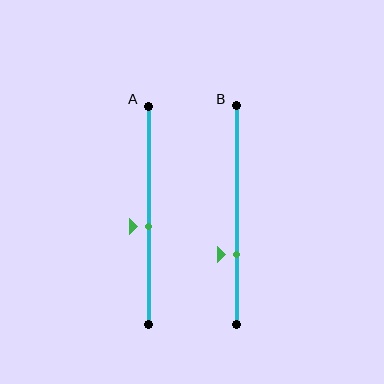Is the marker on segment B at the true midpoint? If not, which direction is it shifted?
No, the marker on segment B is shifted downward by about 18% of the segment length.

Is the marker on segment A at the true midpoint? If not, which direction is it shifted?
No, the marker on segment A is shifted downward by about 5% of the segment length.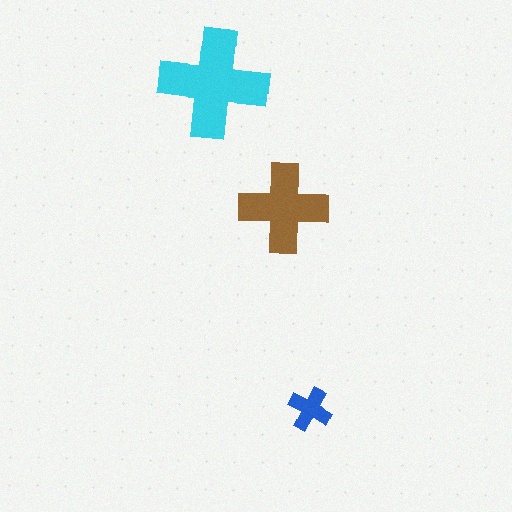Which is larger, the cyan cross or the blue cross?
The cyan one.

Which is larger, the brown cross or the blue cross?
The brown one.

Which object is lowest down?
The blue cross is bottommost.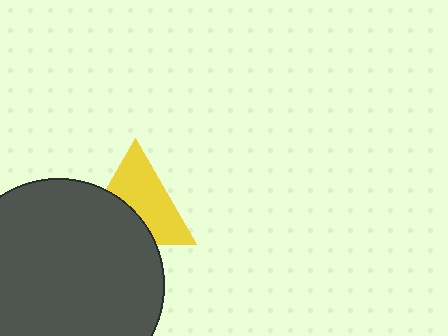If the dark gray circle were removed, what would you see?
You would see the complete yellow triangle.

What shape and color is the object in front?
The object in front is a dark gray circle.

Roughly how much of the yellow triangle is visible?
About half of it is visible (roughly 59%).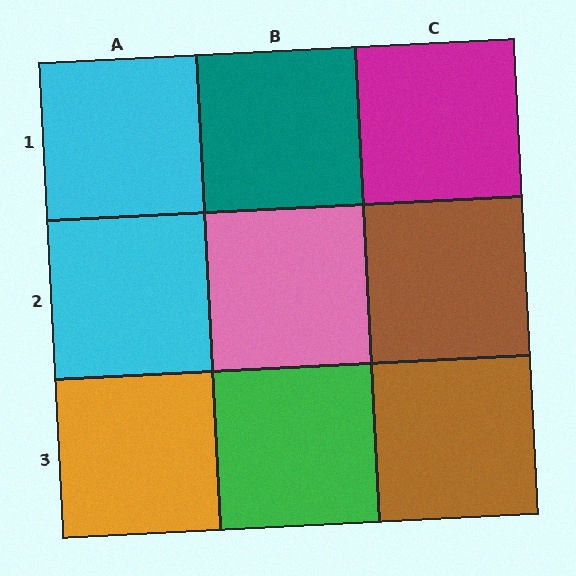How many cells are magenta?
1 cell is magenta.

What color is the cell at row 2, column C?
Brown.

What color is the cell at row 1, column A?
Cyan.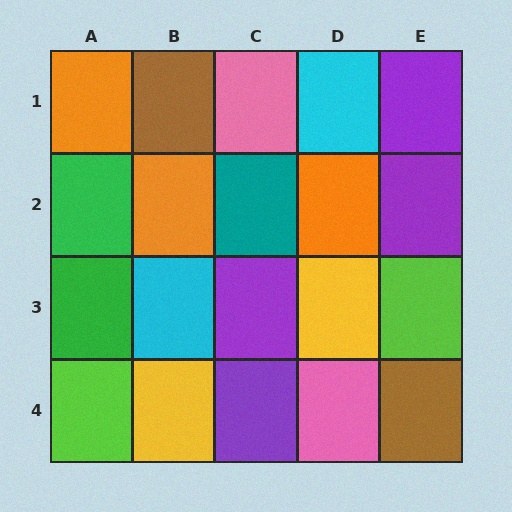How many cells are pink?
2 cells are pink.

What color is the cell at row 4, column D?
Pink.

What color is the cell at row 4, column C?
Purple.